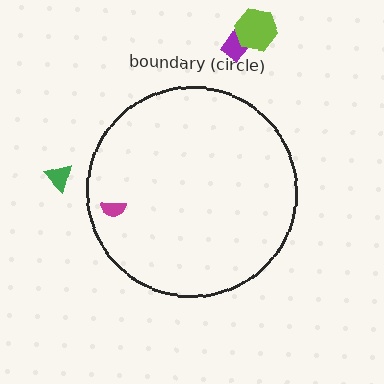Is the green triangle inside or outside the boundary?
Outside.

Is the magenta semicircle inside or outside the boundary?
Inside.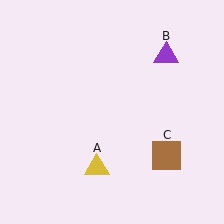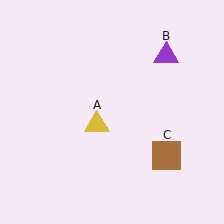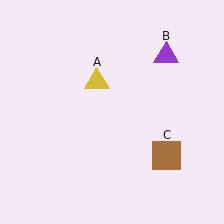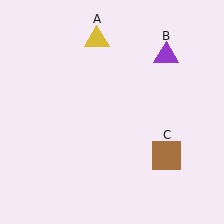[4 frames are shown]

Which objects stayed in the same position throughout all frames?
Purple triangle (object B) and brown square (object C) remained stationary.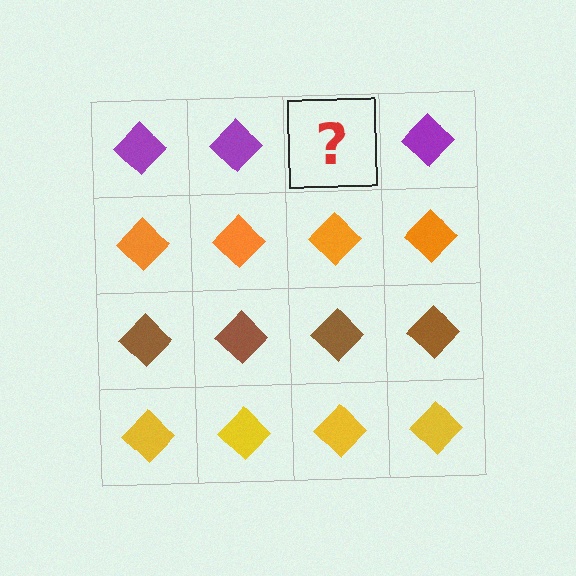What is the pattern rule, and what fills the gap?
The rule is that each row has a consistent color. The gap should be filled with a purple diamond.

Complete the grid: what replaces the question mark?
The question mark should be replaced with a purple diamond.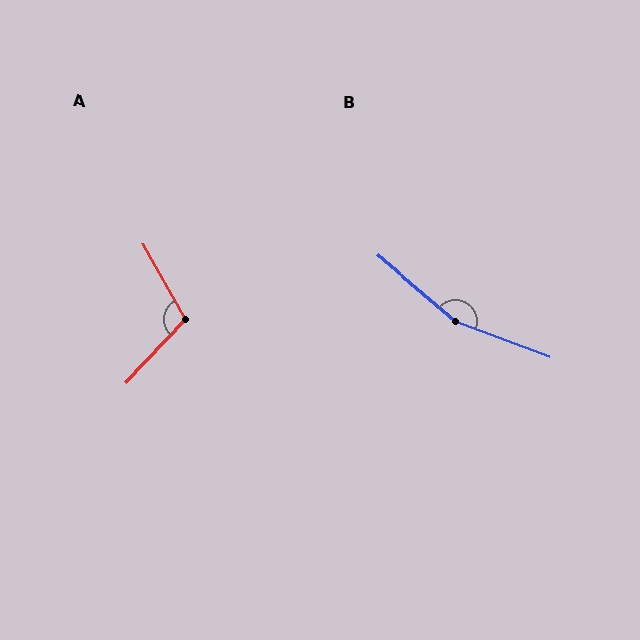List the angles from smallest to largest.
A (107°), B (161°).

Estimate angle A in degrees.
Approximately 107 degrees.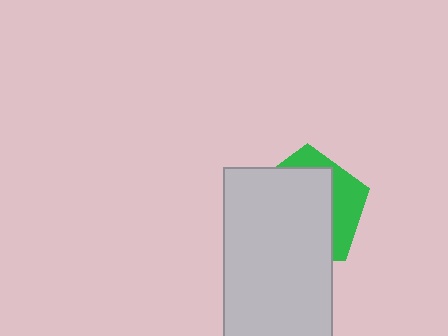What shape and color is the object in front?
The object in front is a light gray rectangle.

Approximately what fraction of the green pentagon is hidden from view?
Roughly 70% of the green pentagon is hidden behind the light gray rectangle.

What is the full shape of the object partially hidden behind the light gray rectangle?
The partially hidden object is a green pentagon.